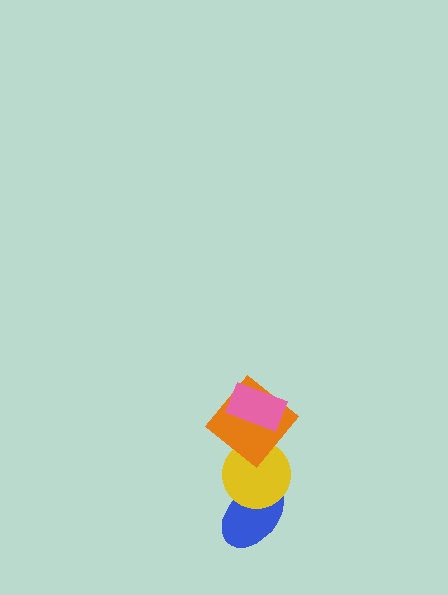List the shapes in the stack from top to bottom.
From top to bottom: the pink rectangle, the orange diamond, the yellow circle, the blue ellipse.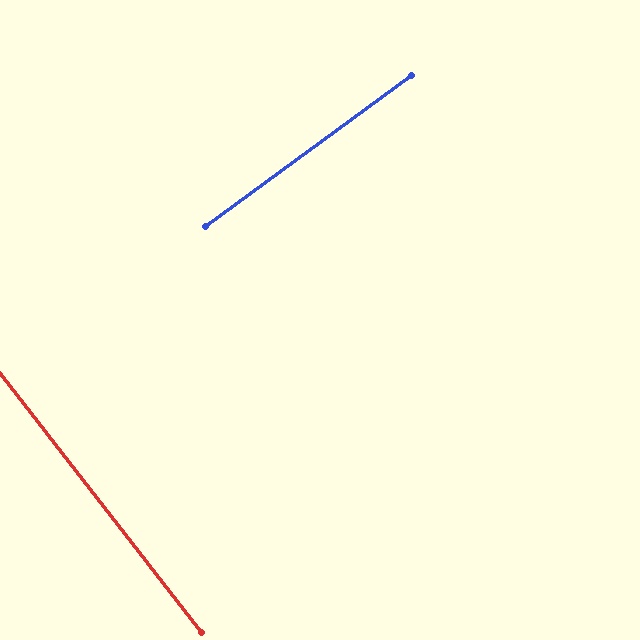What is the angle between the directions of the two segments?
Approximately 88 degrees.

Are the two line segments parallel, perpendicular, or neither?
Perpendicular — they meet at approximately 88°.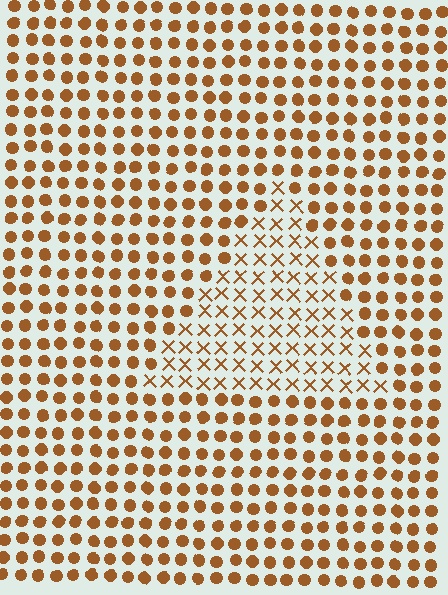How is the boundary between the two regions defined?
The boundary is defined by a change in element shape: X marks inside vs. circles outside. All elements share the same color and spacing.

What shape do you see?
I see a triangle.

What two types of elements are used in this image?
The image uses X marks inside the triangle region and circles outside it.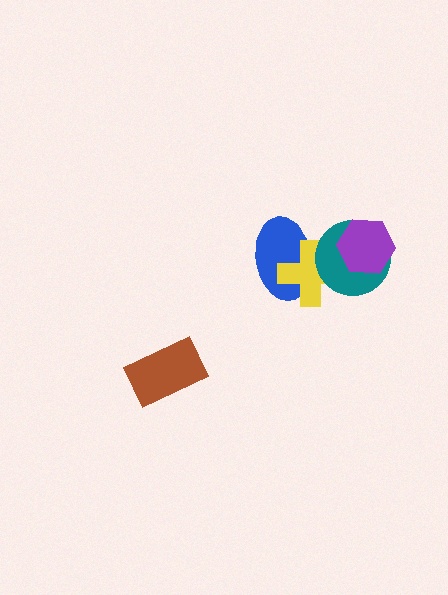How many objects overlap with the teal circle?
3 objects overlap with the teal circle.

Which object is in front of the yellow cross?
The teal circle is in front of the yellow cross.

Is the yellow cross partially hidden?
Yes, it is partially covered by another shape.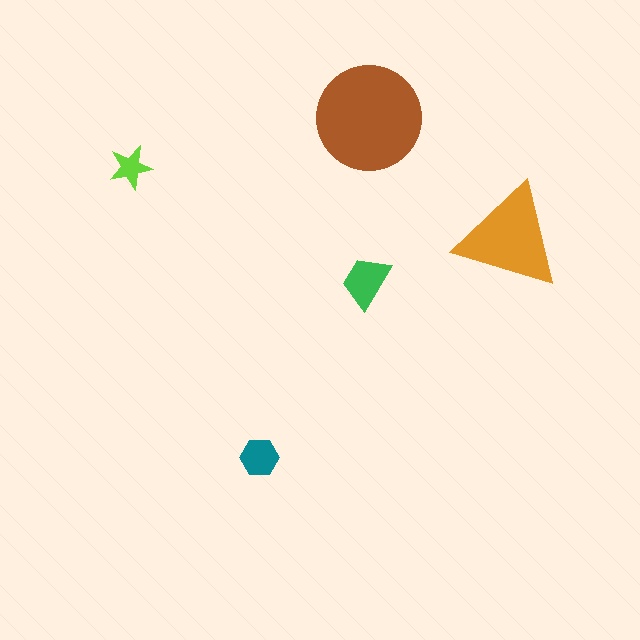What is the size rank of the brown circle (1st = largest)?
1st.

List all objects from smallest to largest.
The lime star, the teal hexagon, the green trapezoid, the orange triangle, the brown circle.